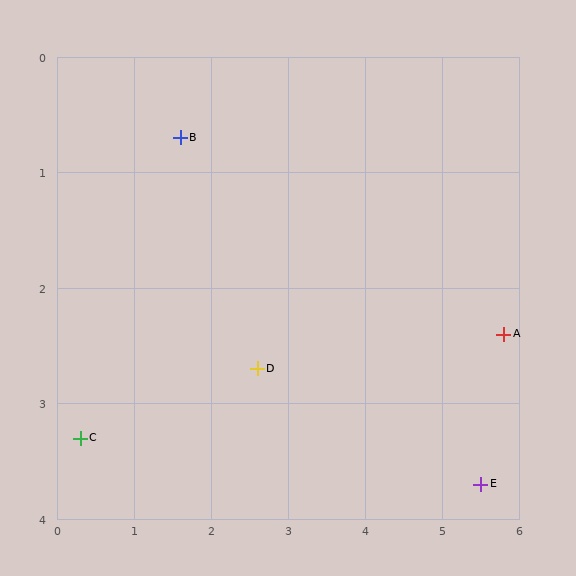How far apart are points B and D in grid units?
Points B and D are about 2.2 grid units apart.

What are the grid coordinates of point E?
Point E is at approximately (5.5, 3.7).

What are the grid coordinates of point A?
Point A is at approximately (5.8, 2.4).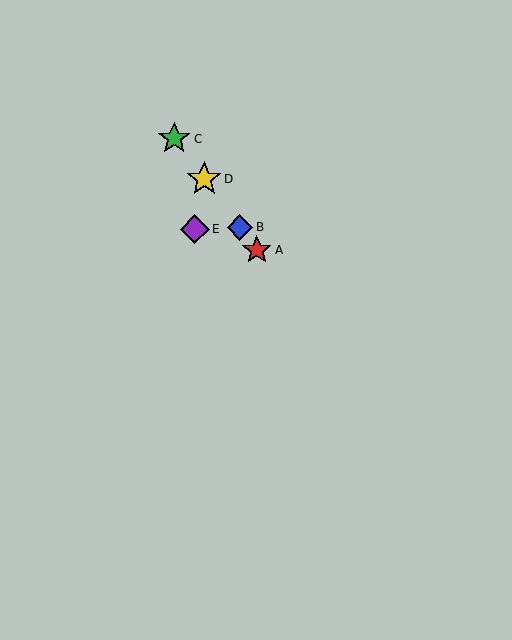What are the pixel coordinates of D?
Object D is at (204, 179).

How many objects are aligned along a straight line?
4 objects (A, B, C, D) are aligned along a straight line.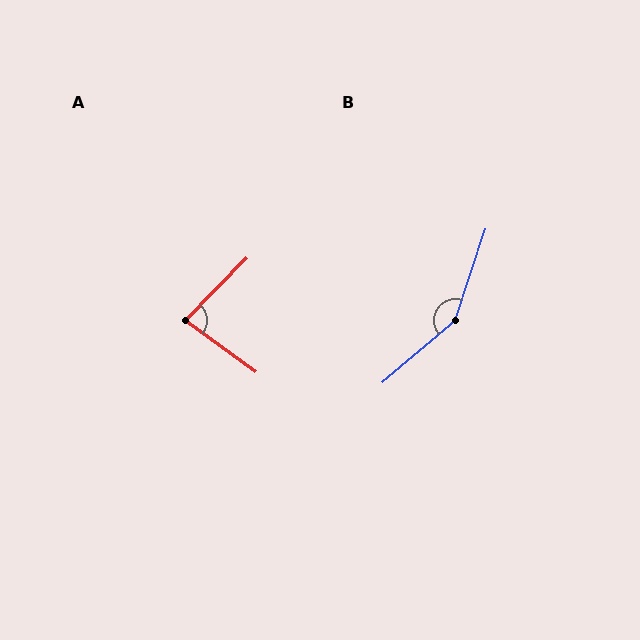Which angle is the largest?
B, at approximately 149 degrees.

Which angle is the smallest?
A, at approximately 82 degrees.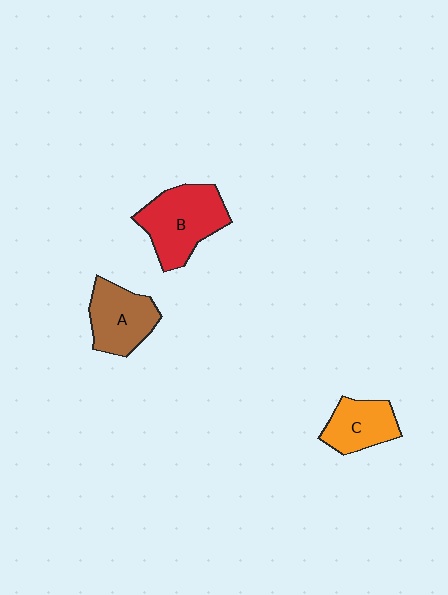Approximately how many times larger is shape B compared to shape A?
Approximately 1.3 times.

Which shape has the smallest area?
Shape C (orange).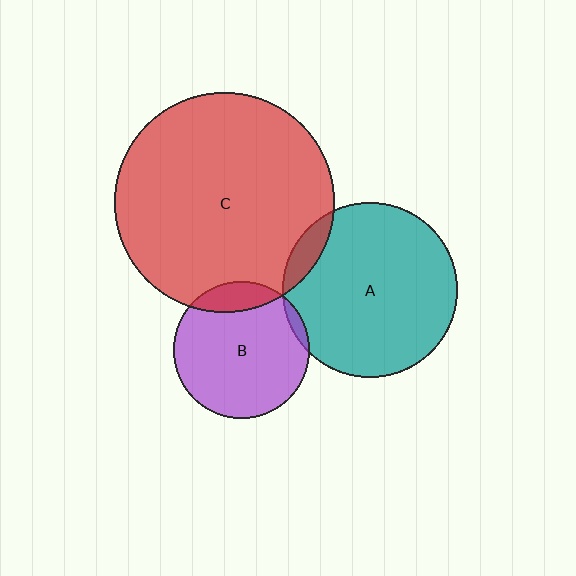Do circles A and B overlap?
Yes.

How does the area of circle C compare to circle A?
Approximately 1.6 times.